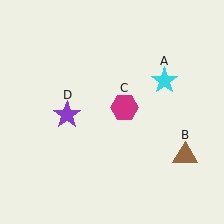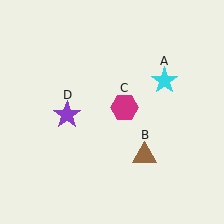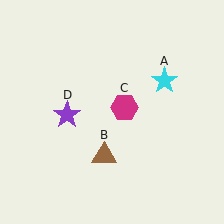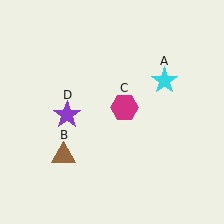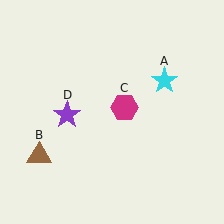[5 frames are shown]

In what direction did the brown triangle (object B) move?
The brown triangle (object B) moved left.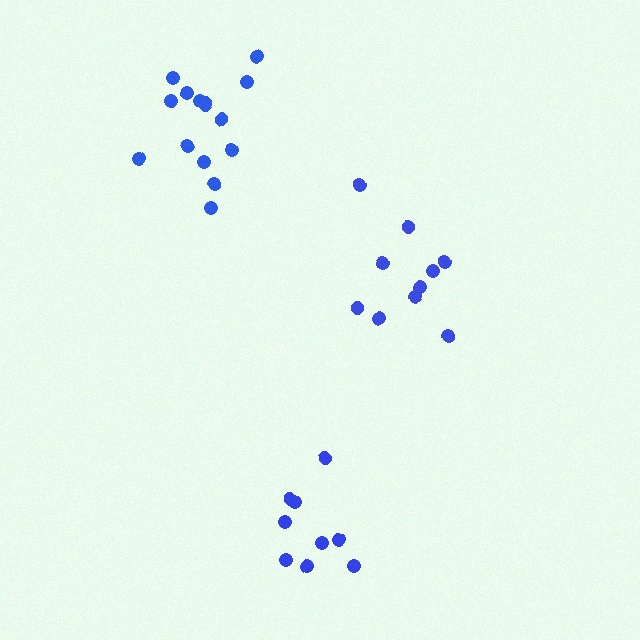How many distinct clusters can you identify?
There are 3 distinct clusters.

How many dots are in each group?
Group 1: 9 dots, Group 2: 15 dots, Group 3: 10 dots (34 total).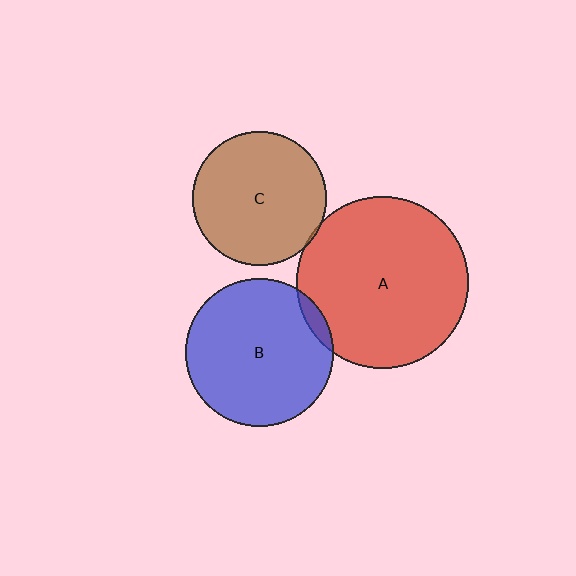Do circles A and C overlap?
Yes.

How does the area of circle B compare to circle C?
Approximately 1.2 times.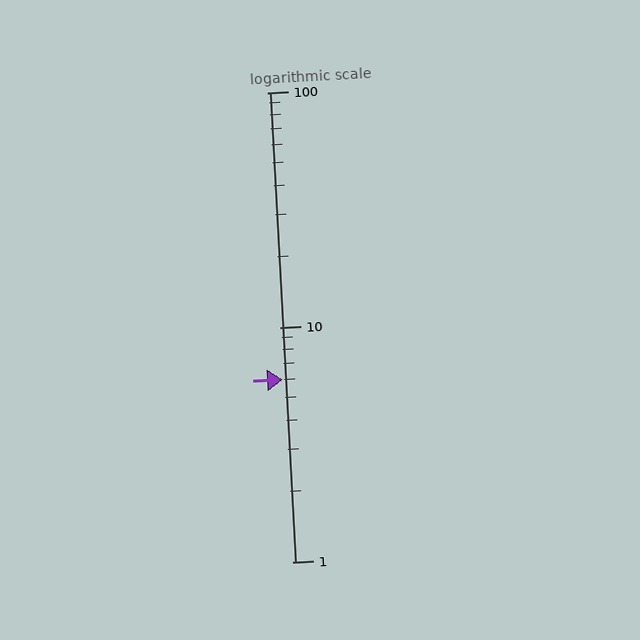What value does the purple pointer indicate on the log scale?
The pointer indicates approximately 6.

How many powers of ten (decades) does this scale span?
The scale spans 2 decades, from 1 to 100.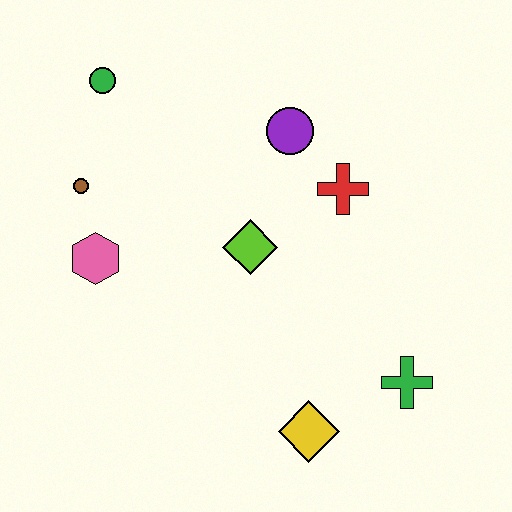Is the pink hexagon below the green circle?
Yes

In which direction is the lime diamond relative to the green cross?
The lime diamond is to the left of the green cross.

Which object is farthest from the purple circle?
The yellow diamond is farthest from the purple circle.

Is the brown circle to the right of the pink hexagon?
No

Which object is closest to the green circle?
The brown circle is closest to the green circle.